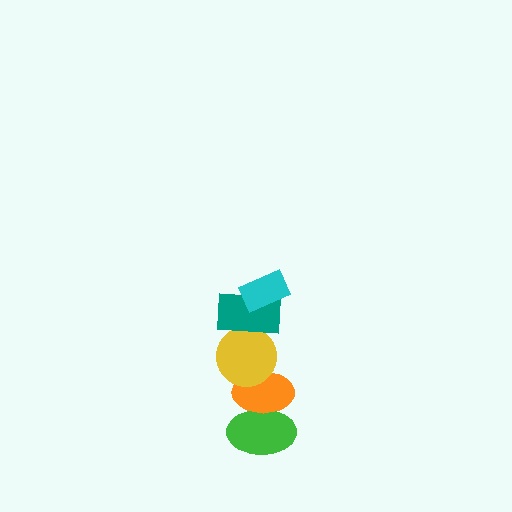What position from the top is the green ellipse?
The green ellipse is 5th from the top.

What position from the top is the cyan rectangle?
The cyan rectangle is 1st from the top.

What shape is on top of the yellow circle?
The teal rectangle is on top of the yellow circle.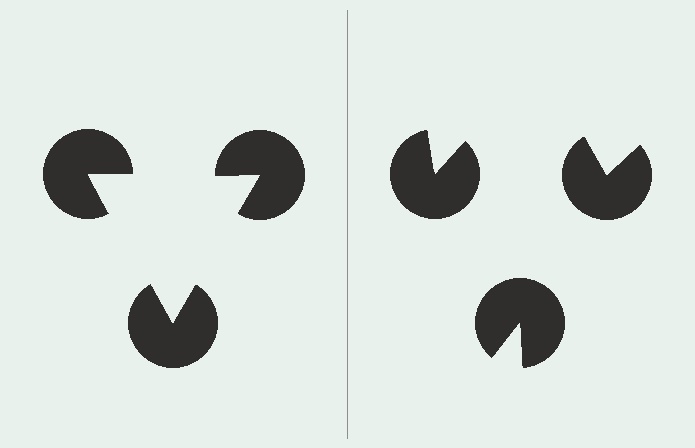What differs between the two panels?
The pac-man discs are positioned identically on both sides; only the wedge orientations differ. On the left they align to a triangle; on the right they are misaligned.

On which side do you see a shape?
An illusory triangle appears on the left side. On the right side the wedge cuts are rotated, so no coherent shape forms.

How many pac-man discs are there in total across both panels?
6 — 3 on each side.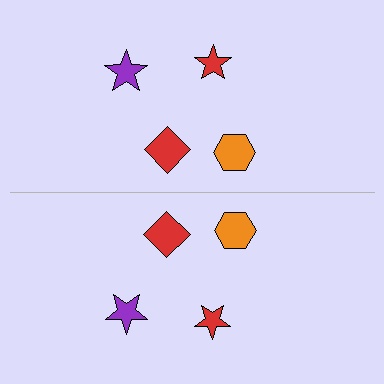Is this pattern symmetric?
Yes, this pattern has bilateral (reflection) symmetry.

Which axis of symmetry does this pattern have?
The pattern has a horizontal axis of symmetry running through the center of the image.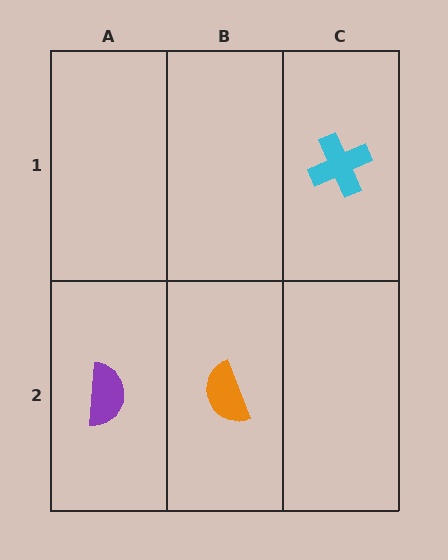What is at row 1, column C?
A cyan cross.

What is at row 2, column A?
A purple semicircle.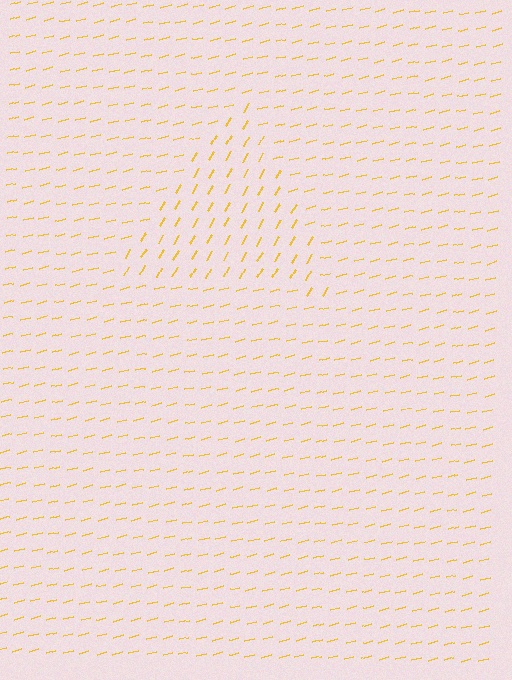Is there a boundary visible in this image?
Yes, there is a texture boundary formed by a change in line orientation.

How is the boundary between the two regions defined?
The boundary is defined purely by a change in line orientation (approximately 45 degrees difference). All lines are the same color and thickness.